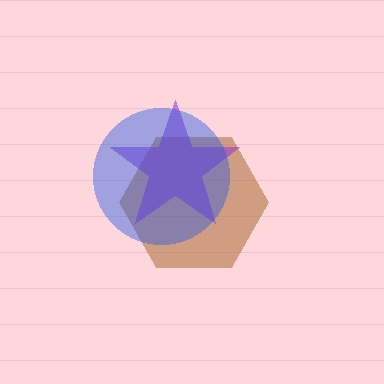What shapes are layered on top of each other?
The layered shapes are: a brown hexagon, a purple star, a blue circle.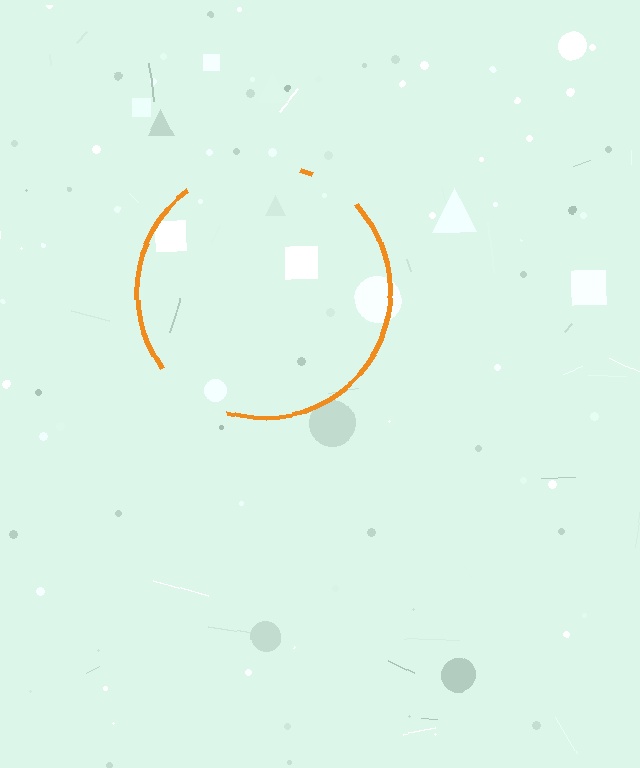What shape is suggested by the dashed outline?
The dashed outline suggests a circle.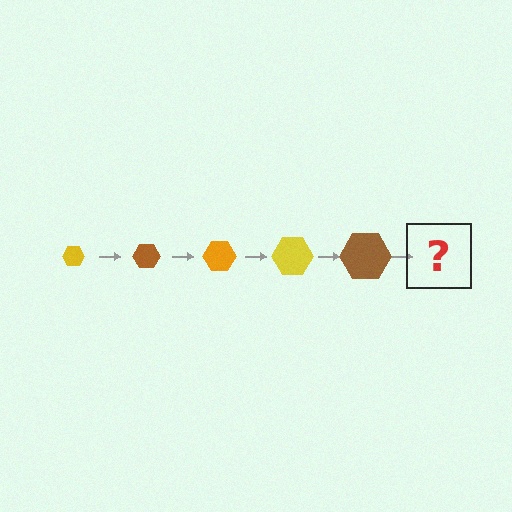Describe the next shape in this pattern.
It should be an orange hexagon, larger than the previous one.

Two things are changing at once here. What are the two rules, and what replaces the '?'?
The two rules are that the hexagon grows larger each step and the color cycles through yellow, brown, and orange. The '?' should be an orange hexagon, larger than the previous one.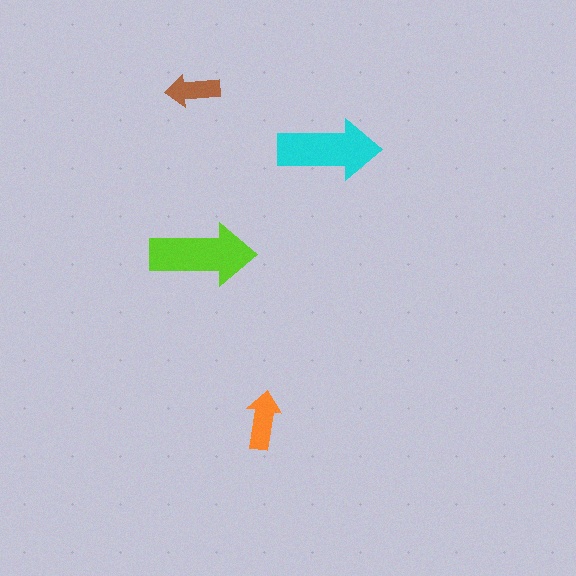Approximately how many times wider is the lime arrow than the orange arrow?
About 2 times wider.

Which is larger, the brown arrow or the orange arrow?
The orange one.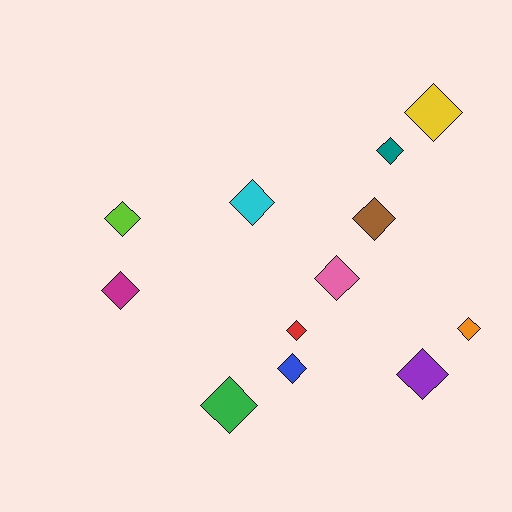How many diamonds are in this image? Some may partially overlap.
There are 12 diamonds.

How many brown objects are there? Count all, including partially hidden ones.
There is 1 brown object.